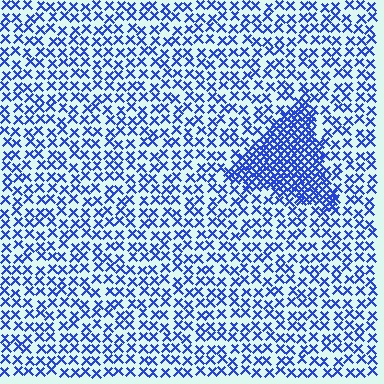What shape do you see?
I see a triangle.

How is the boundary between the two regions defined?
The boundary is defined by a change in element density (approximately 2.7x ratio). All elements are the same color, size, and shape.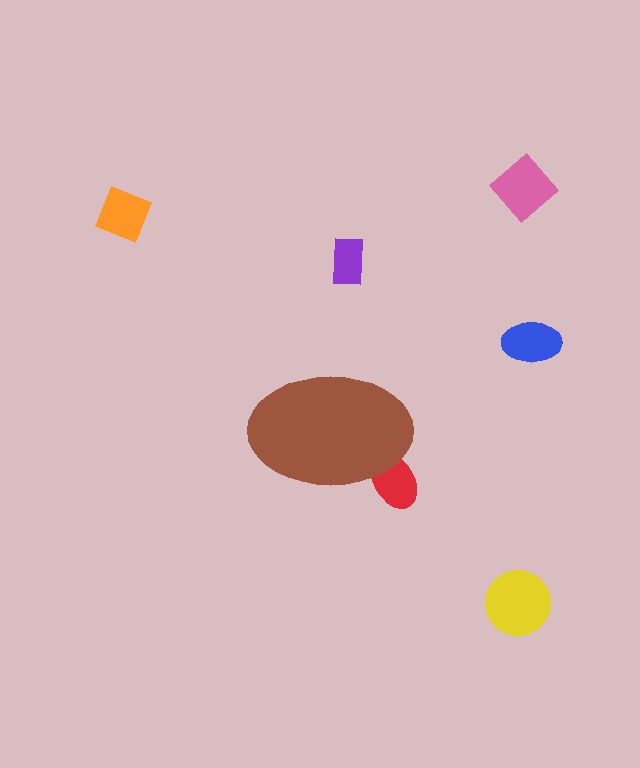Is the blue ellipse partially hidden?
No, the blue ellipse is fully visible.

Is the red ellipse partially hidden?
Yes, the red ellipse is partially hidden behind the brown ellipse.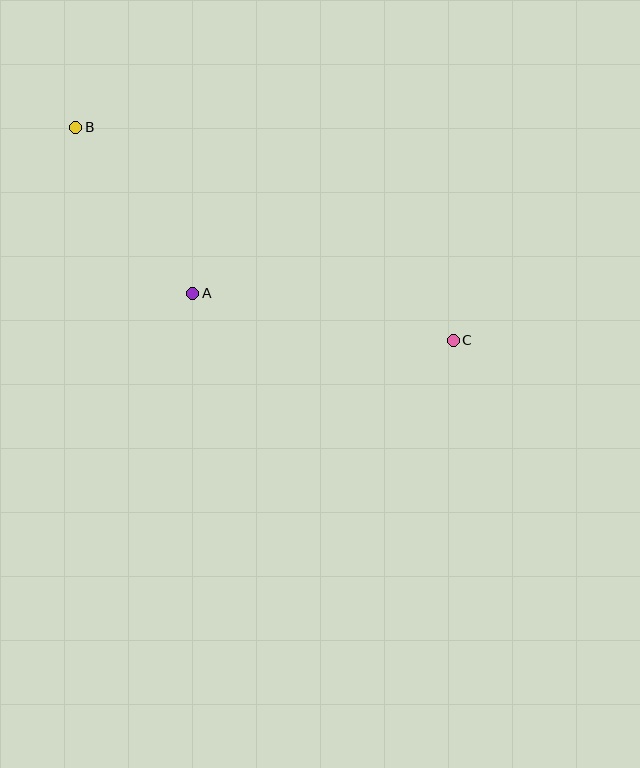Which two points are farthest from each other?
Points B and C are farthest from each other.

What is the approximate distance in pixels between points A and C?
The distance between A and C is approximately 265 pixels.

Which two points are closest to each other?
Points A and B are closest to each other.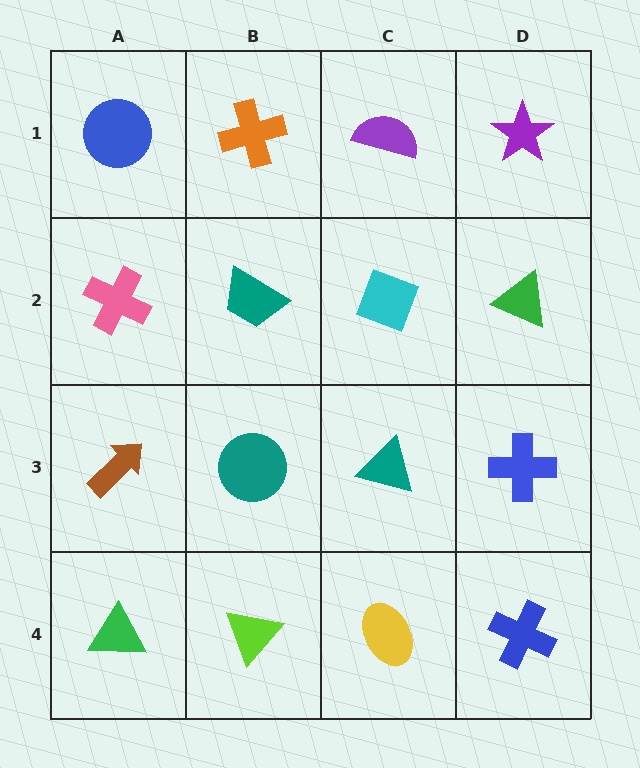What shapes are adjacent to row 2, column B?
An orange cross (row 1, column B), a teal circle (row 3, column B), a pink cross (row 2, column A), a cyan diamond (row 2, column C).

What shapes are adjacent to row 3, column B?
A teal trapezoid (row 2, column B), a lime triangle (row 4, column B), a brown arrow (row 3, column A), a teal triangle (row 3, column C).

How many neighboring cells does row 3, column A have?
3.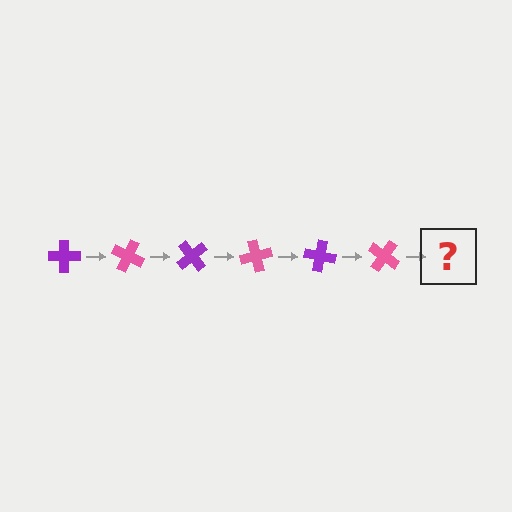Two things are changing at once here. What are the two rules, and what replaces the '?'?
The two rules are that it rotates 25 degrees each step and the color cycles through purple and pink. The '?' should be a purple cross, rotated 150 degrees from the start.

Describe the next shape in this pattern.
It should be a purple cross, rotated 150 degrees from the start.